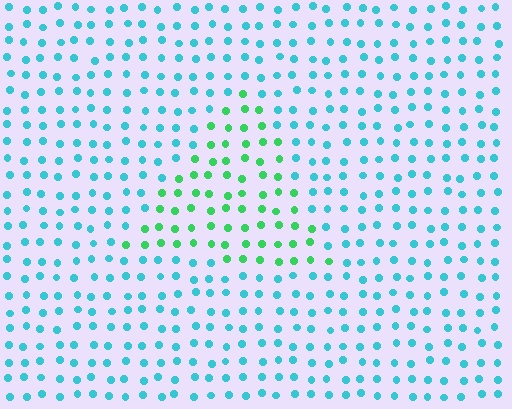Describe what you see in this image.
The image is filled with small cyan elements in a uniform arrangement. A triangle-shaped region is visible where the elements are tinted to a slightly different hue, forming a subtle color boundary.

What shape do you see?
I see a triangle.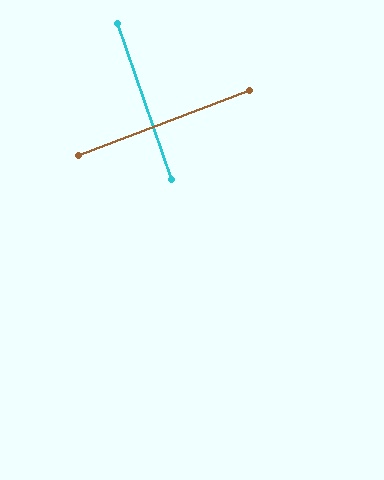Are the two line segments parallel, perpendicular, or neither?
Perpendicular — they meet at approximately 88°.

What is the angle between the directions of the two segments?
Approximately 88 degrees.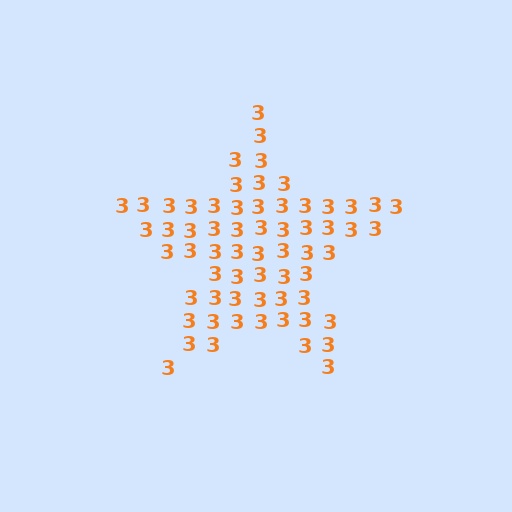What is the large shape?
The large shape is a star.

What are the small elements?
The small elements are digit 3's.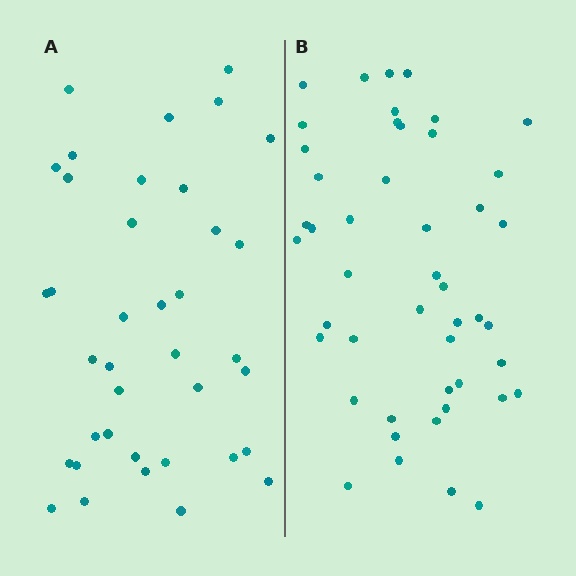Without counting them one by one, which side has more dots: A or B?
Region B (the right region) has more dots.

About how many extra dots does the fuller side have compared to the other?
Region B has roughly 8 or so more dots than region A.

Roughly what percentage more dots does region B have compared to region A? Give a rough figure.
About 25% more.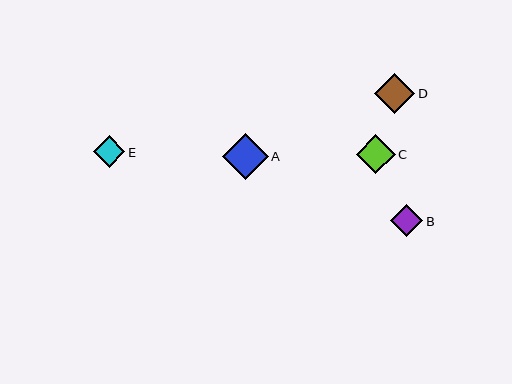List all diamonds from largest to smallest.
From largest to smallest: A, D, C, B, E.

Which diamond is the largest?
Diamond A is the largest with a size of approximately 46 pixels.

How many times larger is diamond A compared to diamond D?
Diamond A is approximately 1.1 times the size of diamond D.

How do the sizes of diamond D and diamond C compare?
Diamond D and diamond C are approximately the same size.